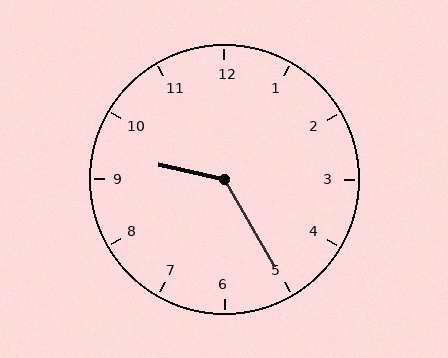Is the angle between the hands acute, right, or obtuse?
It is obtuse.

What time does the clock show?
9:25.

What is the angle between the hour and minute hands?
Approximately 132 degrees.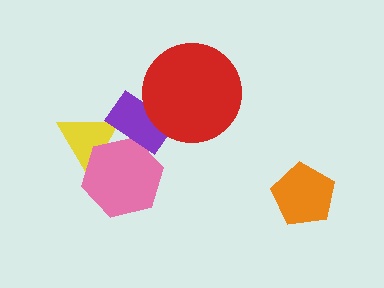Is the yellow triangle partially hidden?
Yes, it is partially covered by another shape.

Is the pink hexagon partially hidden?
Yes, it is partially covered by another shape.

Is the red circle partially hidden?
No, no other shape covers it.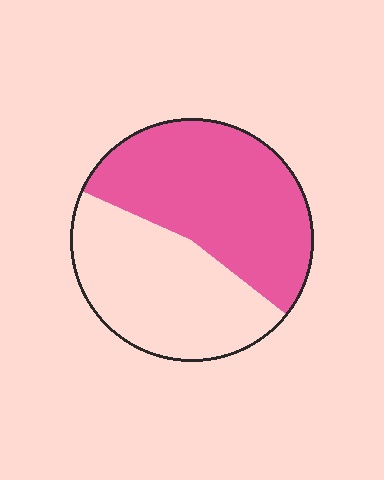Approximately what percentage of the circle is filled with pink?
Approximately 55%.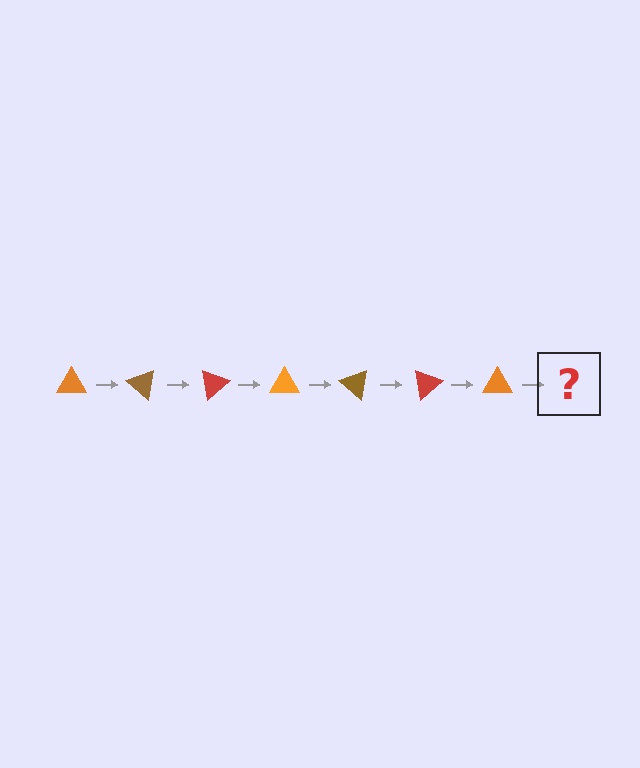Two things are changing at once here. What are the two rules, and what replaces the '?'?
The two rules are that it rotates 40 degrees each step and the color cycles through orange, brown, and red. The '?' should be a brown triangle, rotated 280 degrees from the start.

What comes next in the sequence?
The next element should be a brown triangle, rotated 280 degrees from the start.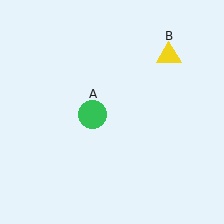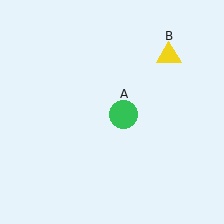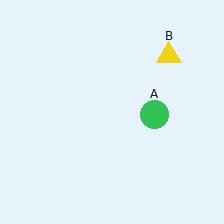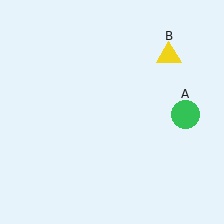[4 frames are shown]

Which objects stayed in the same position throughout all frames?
Yellow triangle (object B) remained stationary.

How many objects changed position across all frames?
1 object changed position: green circle (object A).